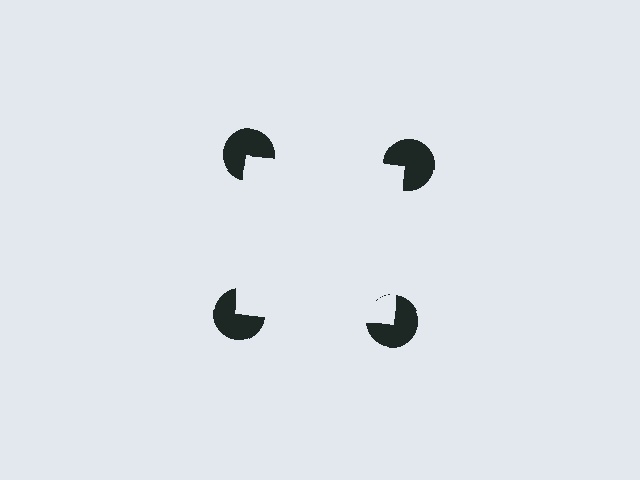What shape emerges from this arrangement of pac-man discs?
An illusory square — its edges are inferred from the aligned wedge cuts in the pac-man discs, not physically drawn.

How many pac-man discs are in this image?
There are 4 — one at each vertex of the illusory square.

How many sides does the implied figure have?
4 sides.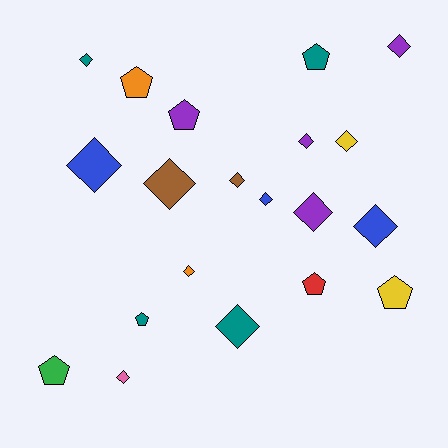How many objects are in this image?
There are 20 objects.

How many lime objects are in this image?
There are no lime objects.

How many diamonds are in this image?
There are 13 diamonds.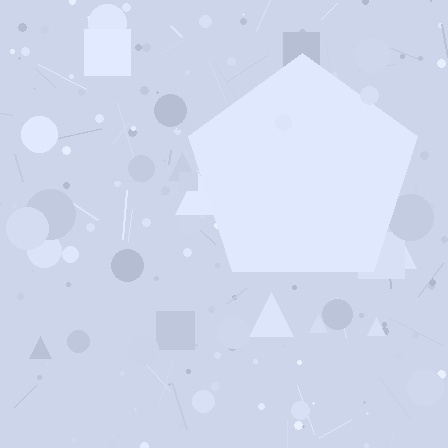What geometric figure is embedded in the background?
A pentagon is embedded in the background.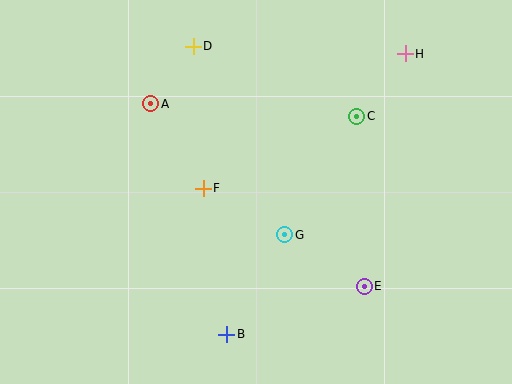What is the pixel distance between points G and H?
The distance between G and H is 218 pixels.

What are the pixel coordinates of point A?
Point A is at (151, 104).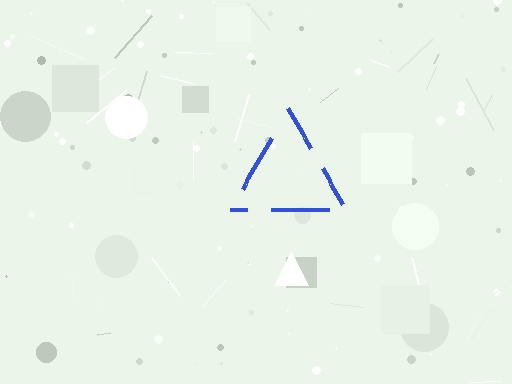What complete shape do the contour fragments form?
The contour fragments form a triangle.